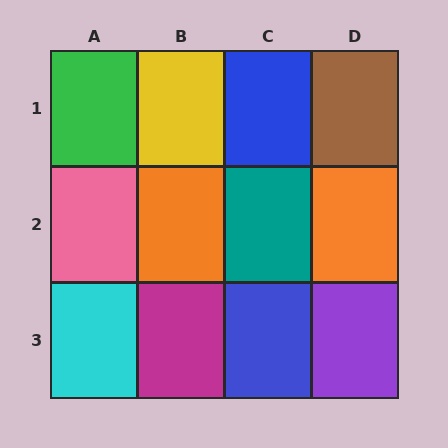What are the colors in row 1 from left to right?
Green, yellow, blue, brown.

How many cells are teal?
1 cell is teal.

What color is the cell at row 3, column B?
Magenta.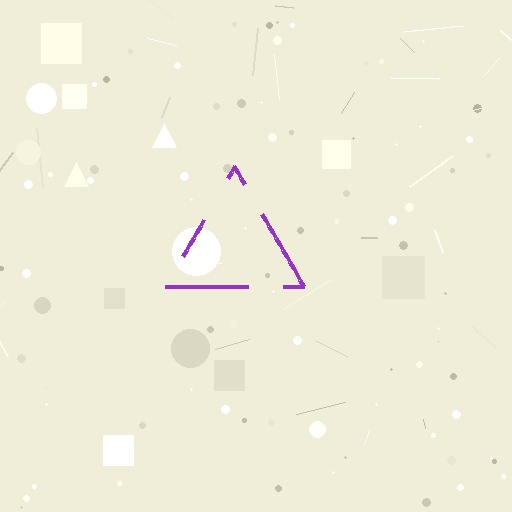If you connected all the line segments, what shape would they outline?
They would outline a triangle.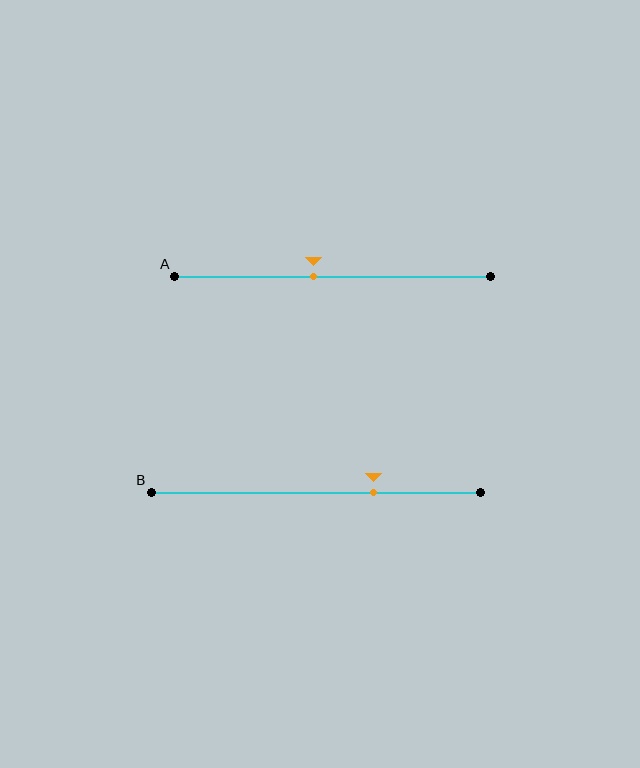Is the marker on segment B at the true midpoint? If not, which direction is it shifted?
No, the marker on segment B is shifted to the right by about 18% of the segment length.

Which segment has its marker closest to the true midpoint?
Segment A has its marker closest to the true midpoint.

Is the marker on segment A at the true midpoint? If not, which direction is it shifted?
No, the marker on segment A is shifted to the left by about 6% of the segment length.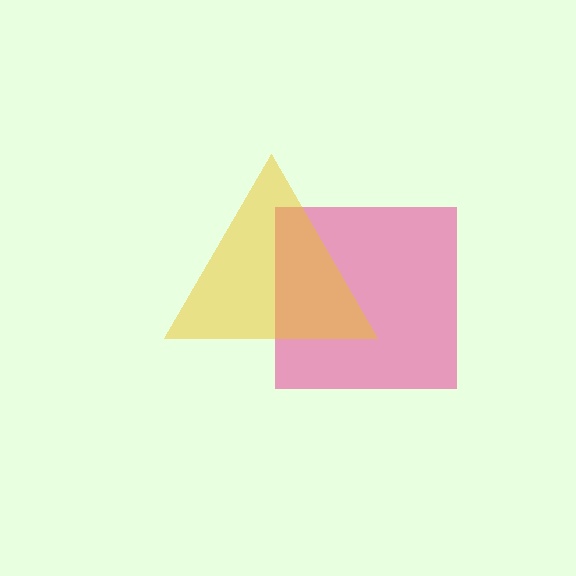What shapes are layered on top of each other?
The layered shapes are: a pink square, a yellow triangle.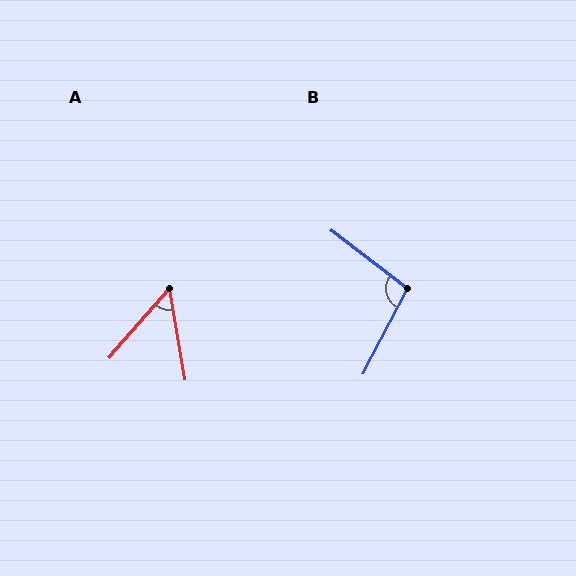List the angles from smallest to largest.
A (51°), B (100°).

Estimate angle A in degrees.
Approximately 51 degrees.